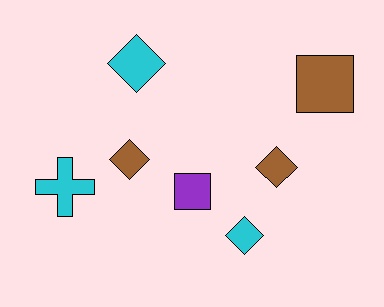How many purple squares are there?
There is 1 purple square.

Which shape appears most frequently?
Diamond, with 4 objects.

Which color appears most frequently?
Cyan, with 3 objects.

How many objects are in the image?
There are 7 objects.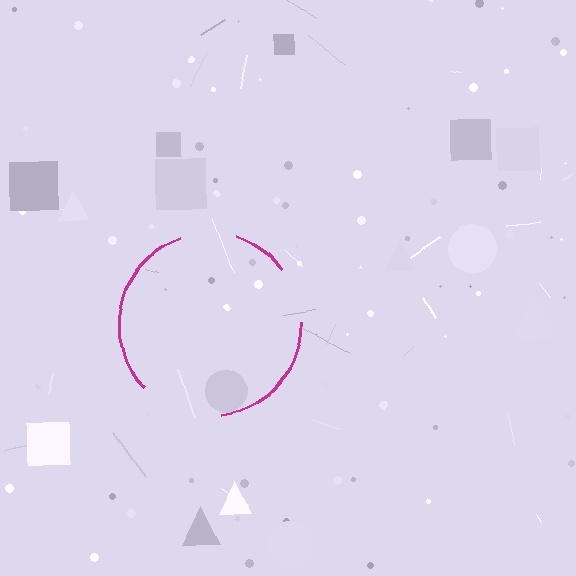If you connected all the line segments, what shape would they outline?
They would outline a circle.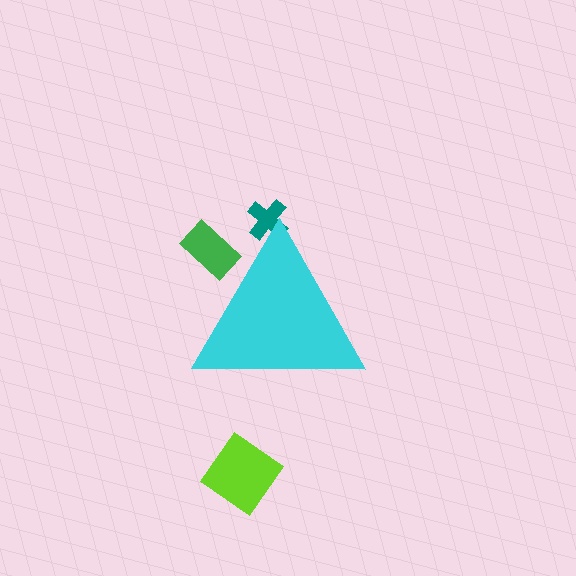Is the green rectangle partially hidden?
Yes, the green rectangle is partially hidden behind the cyan triangle.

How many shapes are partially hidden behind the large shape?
2 shapes are partially hidden.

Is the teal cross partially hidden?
Yes, the teal cross is partially hidden behind the cyan triangle.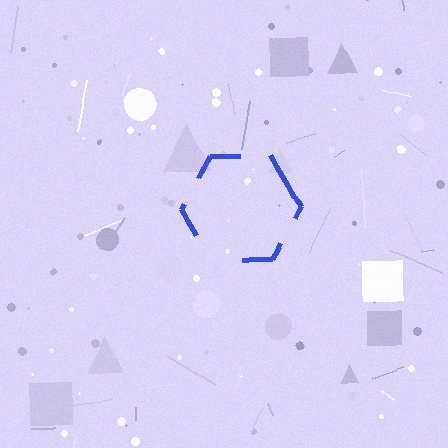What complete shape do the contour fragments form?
The contour fragments form a hexagon.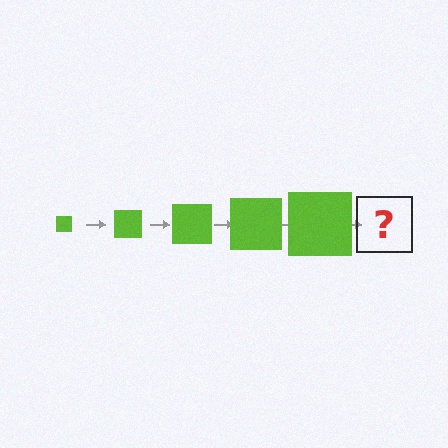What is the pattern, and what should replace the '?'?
The pattern is that the square gets progressively larger each step. The '?' should be a lime square, larger than the previous one.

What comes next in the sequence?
The next element should be a lime square, larger than the previous one.